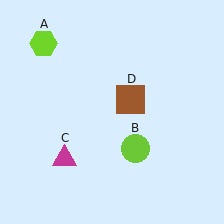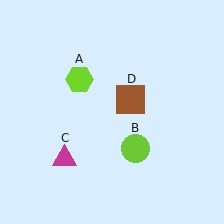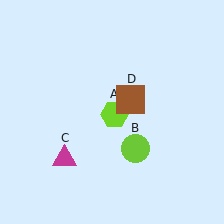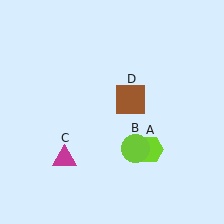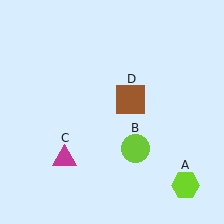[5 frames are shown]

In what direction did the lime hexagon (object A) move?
The lime hexagon (object A) moved down and to the right.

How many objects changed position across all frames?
1 object changed position: lime hexagon (object A).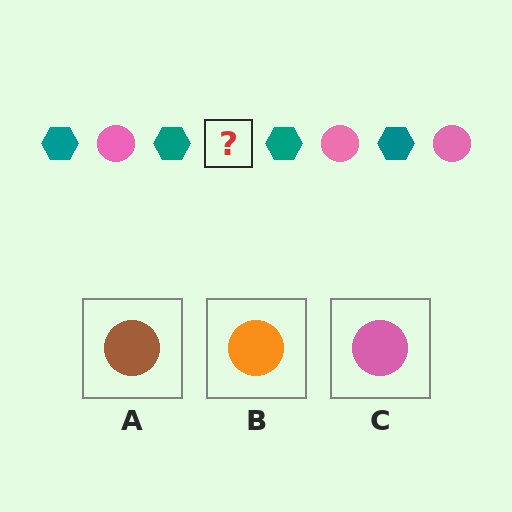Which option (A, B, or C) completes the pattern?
C.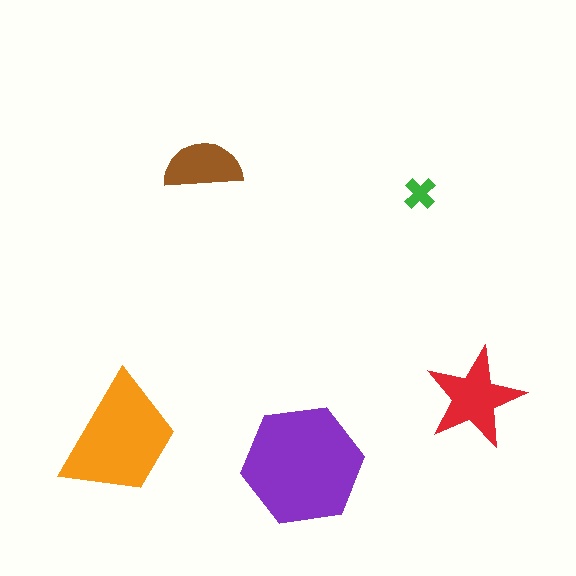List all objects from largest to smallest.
The purple hexagon, the orange trapezoid, the red star, the brown semicircle, the green cross.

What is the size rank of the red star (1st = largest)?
3rd.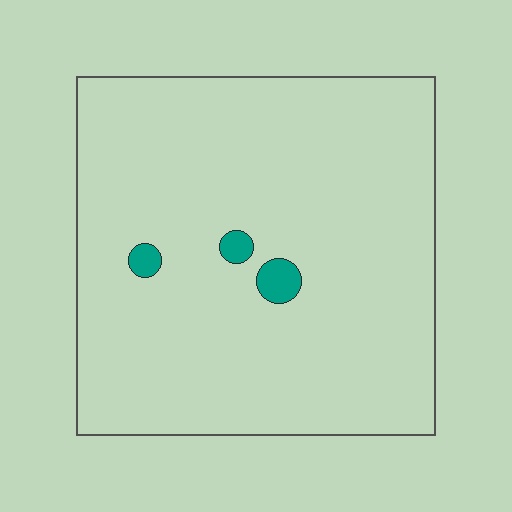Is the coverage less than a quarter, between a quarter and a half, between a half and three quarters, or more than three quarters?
Less than a quarter.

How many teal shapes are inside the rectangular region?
3.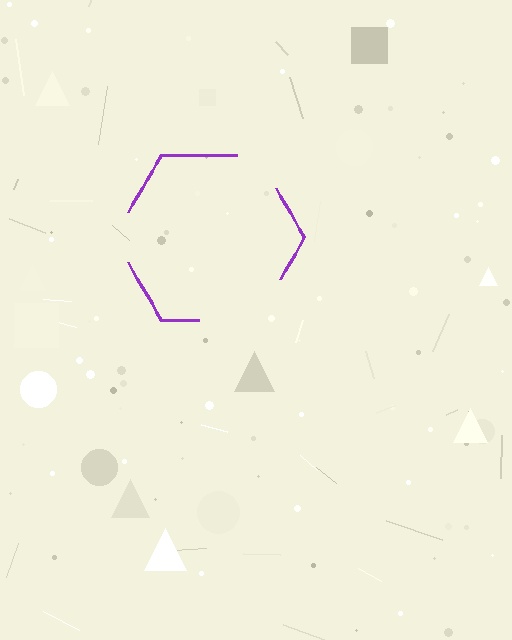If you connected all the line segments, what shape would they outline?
They would outline a hexagon.